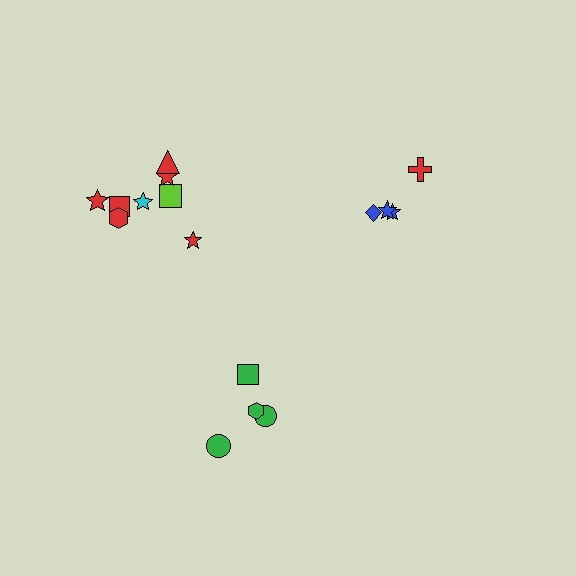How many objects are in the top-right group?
There are 4 objects.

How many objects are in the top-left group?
There are 8 objects.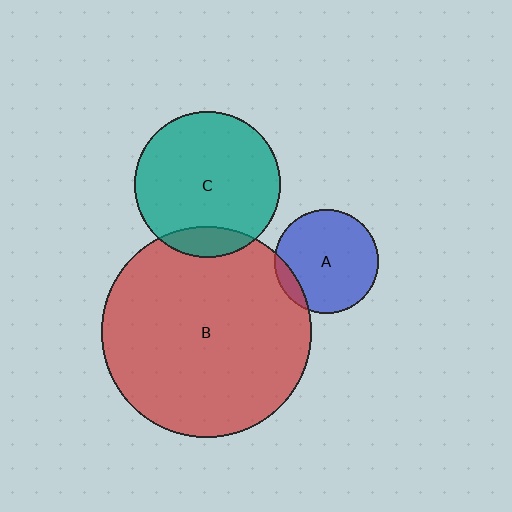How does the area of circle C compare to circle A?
Approximately 2.0 times.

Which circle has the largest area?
Circle B (red).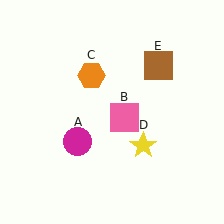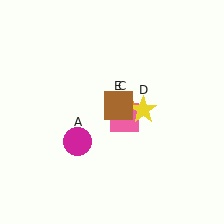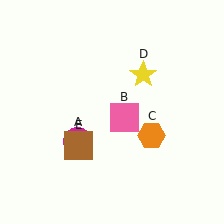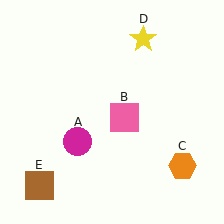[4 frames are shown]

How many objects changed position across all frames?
3 objects changed position: orange hexagon (object C), yellow star (object D), brown square (object E).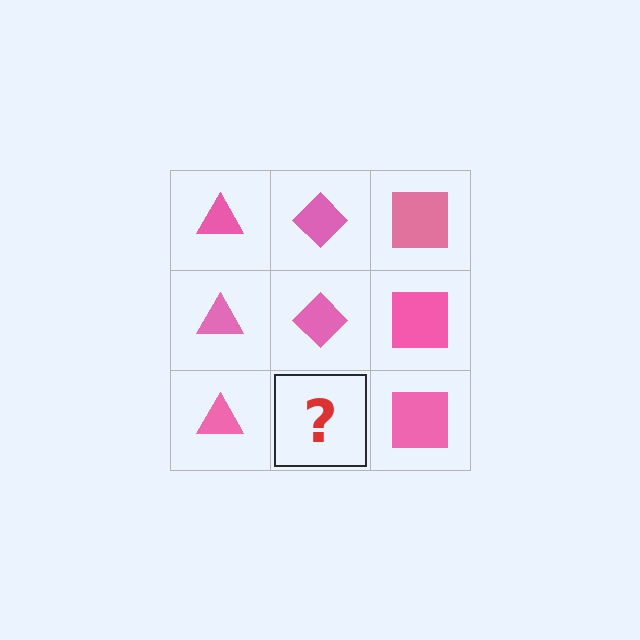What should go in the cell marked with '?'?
The missing cell should contain a pink diamond.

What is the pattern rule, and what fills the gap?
The rule is that each column has a consistent shape. The gap should be filled with a pink diamond.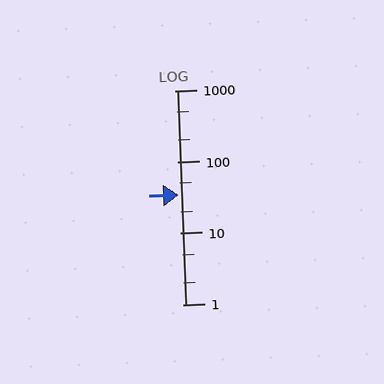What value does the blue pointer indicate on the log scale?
The pointer indicates approximately 34.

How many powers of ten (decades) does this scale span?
The scale spans 3 decades, from 1 to 1000.